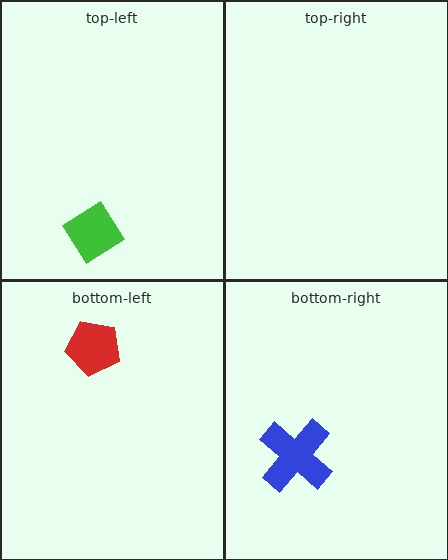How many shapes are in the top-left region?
1.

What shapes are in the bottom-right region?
The blue cross.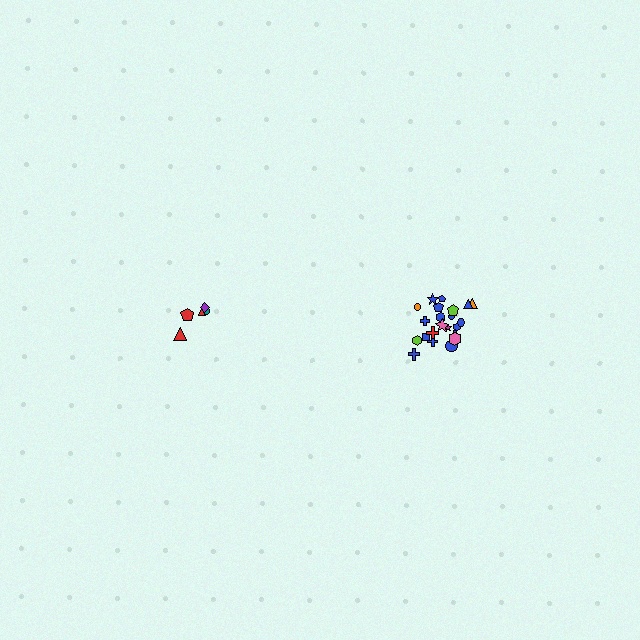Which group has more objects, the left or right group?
The right group.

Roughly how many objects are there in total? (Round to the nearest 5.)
Roughly 25 objects in total.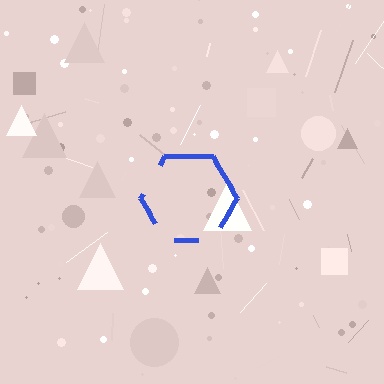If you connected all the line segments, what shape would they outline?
They would outline a hexagon.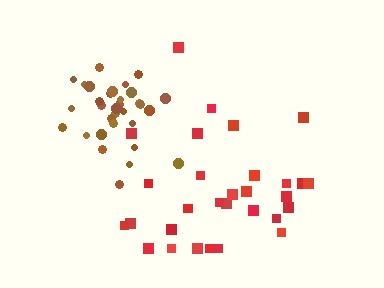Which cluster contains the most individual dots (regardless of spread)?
Brown (32).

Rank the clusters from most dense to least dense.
brown, red.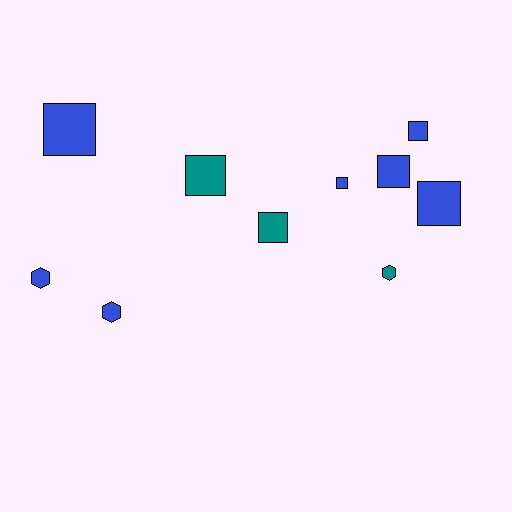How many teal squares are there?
There are 2 teal squares.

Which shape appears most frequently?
Square, with 7 objects.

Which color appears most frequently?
Blue, with 7 objects.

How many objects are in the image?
There are 10 objects.